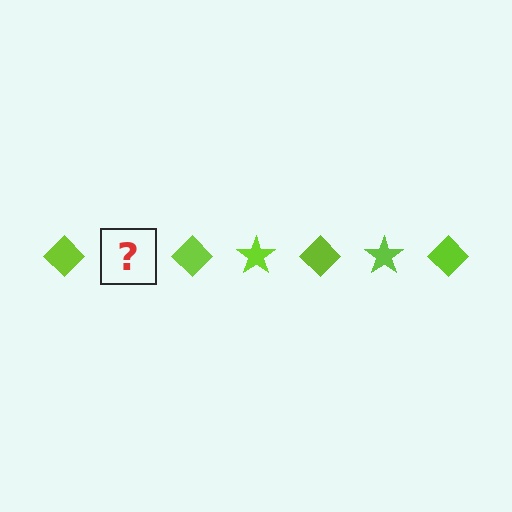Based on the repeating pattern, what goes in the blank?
The blank should be a lime star.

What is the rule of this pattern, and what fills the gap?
The rule is that the pattern cycles through diamond, star shapes in lime. The gap should be filled with a lime star.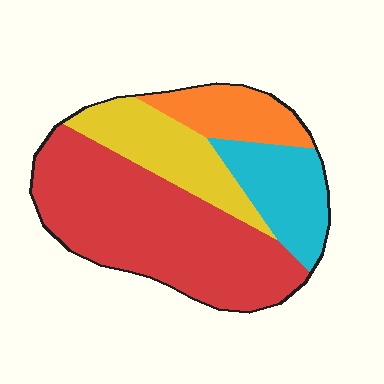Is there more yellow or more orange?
Yellow.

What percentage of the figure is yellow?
Yellow takes up about one fifth (1/5) of the figure.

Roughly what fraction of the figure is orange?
Orange covers about 15% of the figure.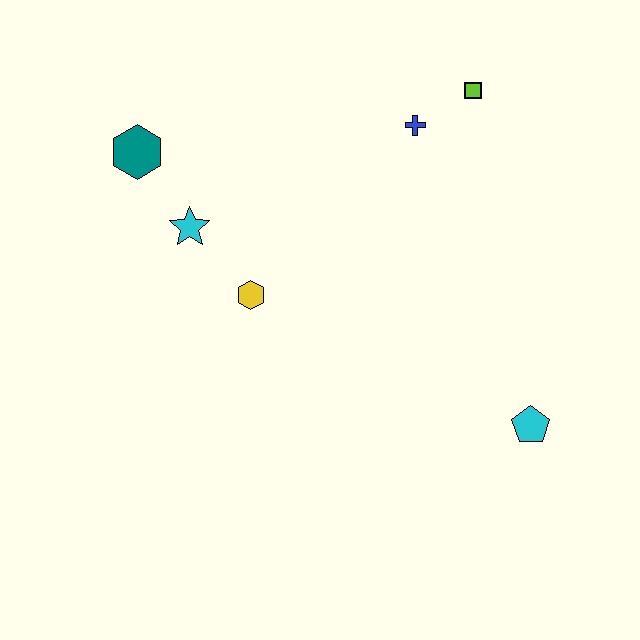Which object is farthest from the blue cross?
The cyan pentagon is farthest from the blue cross.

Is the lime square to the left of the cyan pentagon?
Yes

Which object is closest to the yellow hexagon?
The cyan star is closest to the yellow hexagon.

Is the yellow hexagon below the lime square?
Yes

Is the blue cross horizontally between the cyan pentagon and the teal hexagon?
Yes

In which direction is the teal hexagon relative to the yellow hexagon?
The teal hexagon is above the yellow hexagon.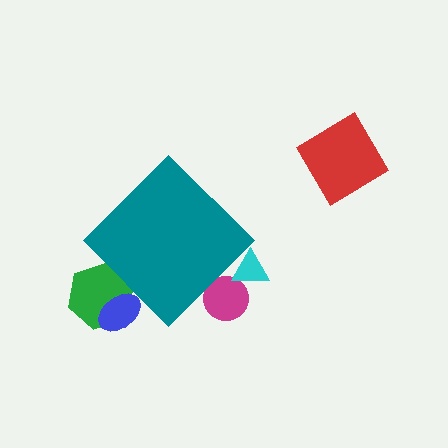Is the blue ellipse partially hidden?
Yes, the blue ellipse is partially hidden behind the teal diamond.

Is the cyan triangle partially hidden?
Yes, the cyan triangle is partially hidden behind the teal diamond.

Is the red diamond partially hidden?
No, the red diamond is fully visible.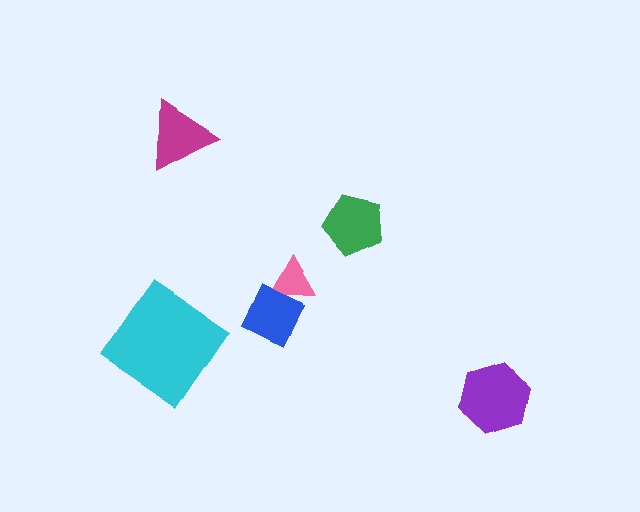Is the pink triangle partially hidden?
Yes, it is partially covered by another shape.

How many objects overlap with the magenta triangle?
0 objects overlap with the magenta triangle.